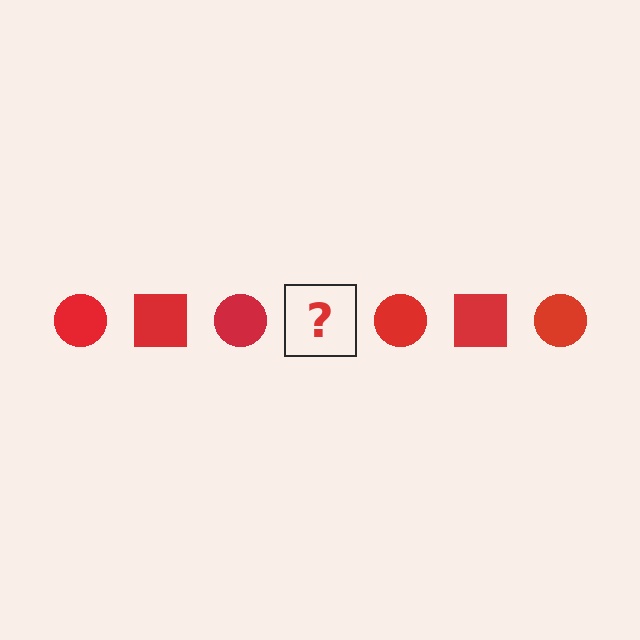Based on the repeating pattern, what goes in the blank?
The blank should be a red square.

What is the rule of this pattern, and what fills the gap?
The rule is that the pattern cycles through circle, square shapes in red. The gap should be filled with a red square.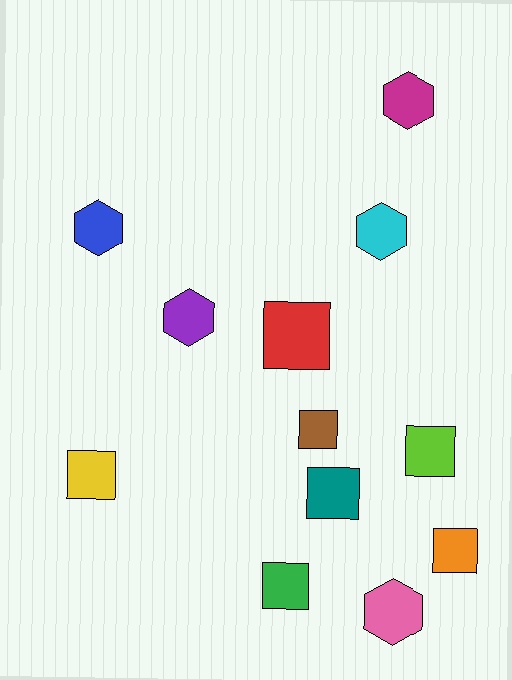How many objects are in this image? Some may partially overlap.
There are 12 objects.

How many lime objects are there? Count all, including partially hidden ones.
There is 1 lime object.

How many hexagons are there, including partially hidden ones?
There are 5 hexagons.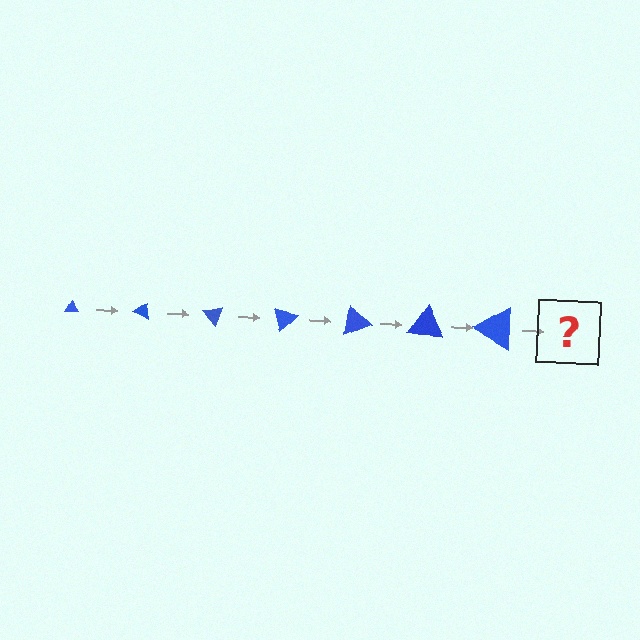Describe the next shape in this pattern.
It should be a triangle, larger than the previous one and rotated 175 degrees from the start.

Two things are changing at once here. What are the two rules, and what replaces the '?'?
The two rules are that the triangle grows larger each step and it rotates 25 degrees each step. The '?' should be a triangle, larger than the previous one and rotated 175 degrees from the start.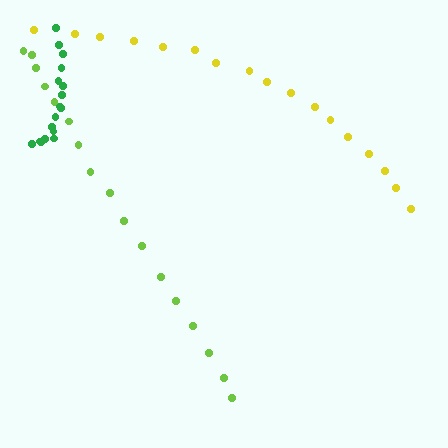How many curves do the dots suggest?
There are 3 distinct paths.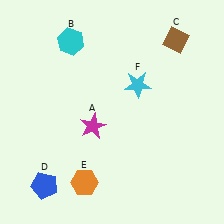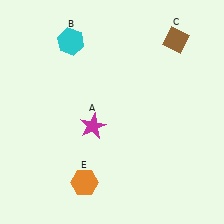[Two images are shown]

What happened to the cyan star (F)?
The cyan star (F) was removed in Image 2. It was in the top-right area of Image 1.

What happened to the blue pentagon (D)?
The blue pentagon (D) was removed in Image 2. It was in the bottom-left area of Image 1.